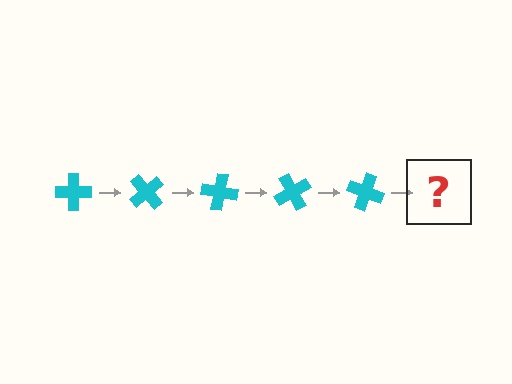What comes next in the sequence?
The next element should be a cyan cross rotated 250 degrees.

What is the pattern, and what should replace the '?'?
The pattern is that the cross rotates 50 degrees each step. The '?' should be a cyan cross rotated 250 degrees.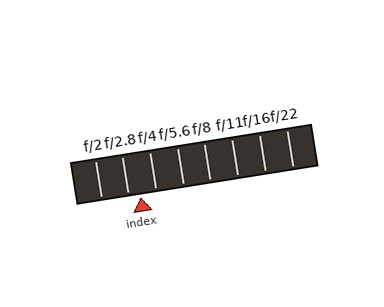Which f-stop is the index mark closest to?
The index mark is closest to f/2.8.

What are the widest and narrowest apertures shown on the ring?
The widest aperture shown is f/2 and the narrowest is f/22.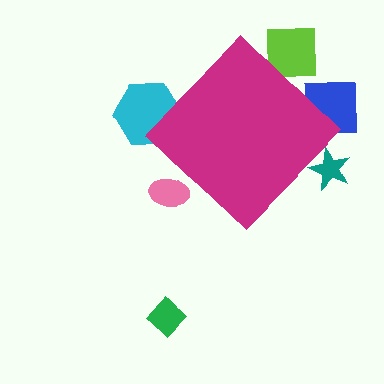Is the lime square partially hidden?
Yes, the lime square is partially hidden behind the magenta diamond.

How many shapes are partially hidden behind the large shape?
5 shapes are partially hidden.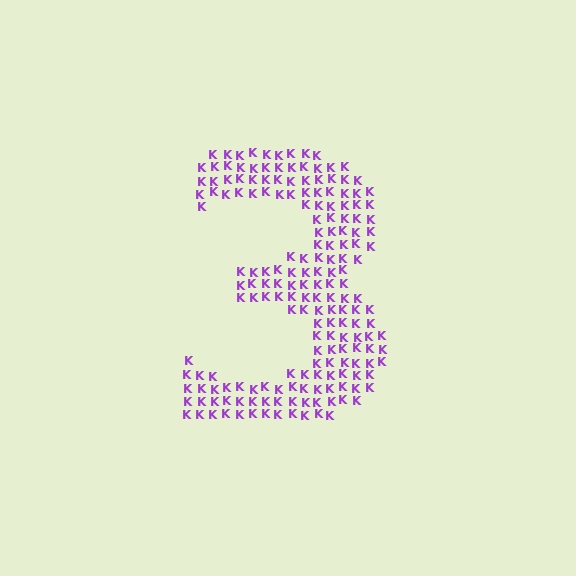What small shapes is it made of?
It is made of small letter K's.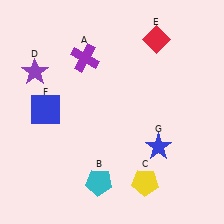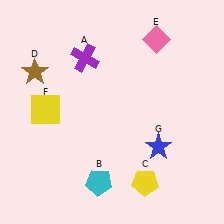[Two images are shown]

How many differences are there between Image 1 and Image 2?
There are 3 differences between the two images.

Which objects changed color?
D changed from purple to brown. E changed from red to pink. F changed from blue to yellow.